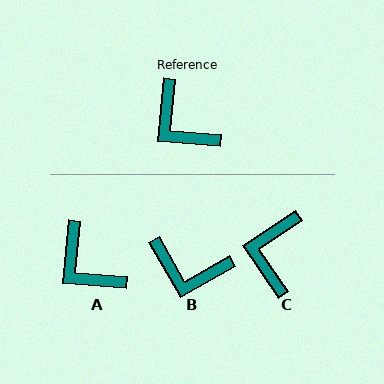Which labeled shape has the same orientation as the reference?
A.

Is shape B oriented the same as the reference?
No, it is off by about 35 degrees.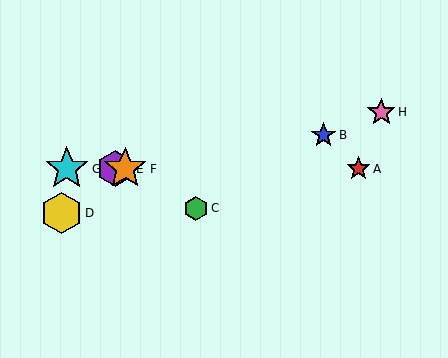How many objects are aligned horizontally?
4 objects (A, E, F, G) are aligned horizontally.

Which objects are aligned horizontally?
Objects A, E, F, G are aligned horizontally.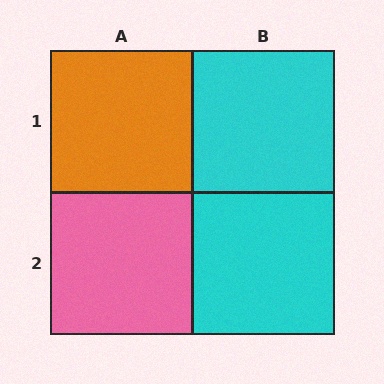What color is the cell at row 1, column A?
Orange.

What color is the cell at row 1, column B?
Cyan.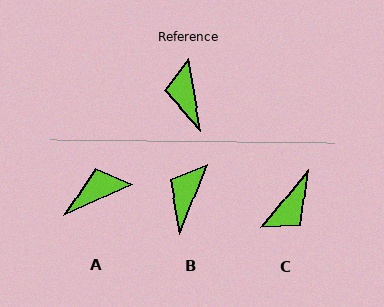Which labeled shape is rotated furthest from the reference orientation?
C, about 131 degrees away.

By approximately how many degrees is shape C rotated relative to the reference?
Approximately 131 degrees counter-clockwise.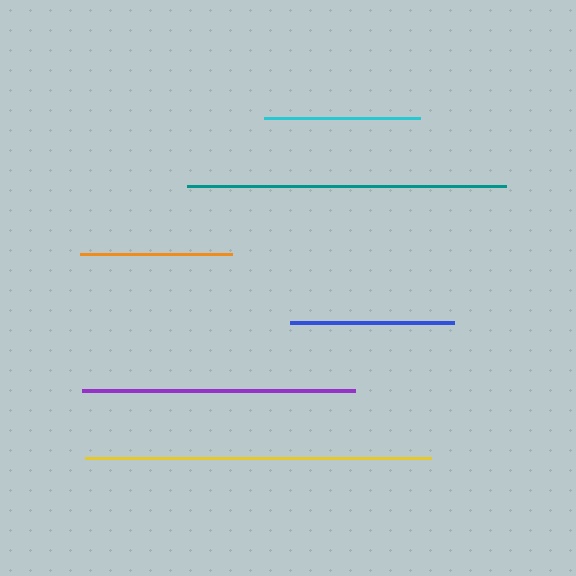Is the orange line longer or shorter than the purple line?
The purple line is longer than the orange line.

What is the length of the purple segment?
The purple segment is approximately 274 pixels long.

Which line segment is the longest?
The yellow line is the longest at approximately 347 pixels.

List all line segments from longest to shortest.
From longest to shortest: yellow, teal, purple, blue, cyan, orange.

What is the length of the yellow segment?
The yellow segment is approximately 347 pixels long.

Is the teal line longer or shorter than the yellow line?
The yellow line is longer than the teal line.